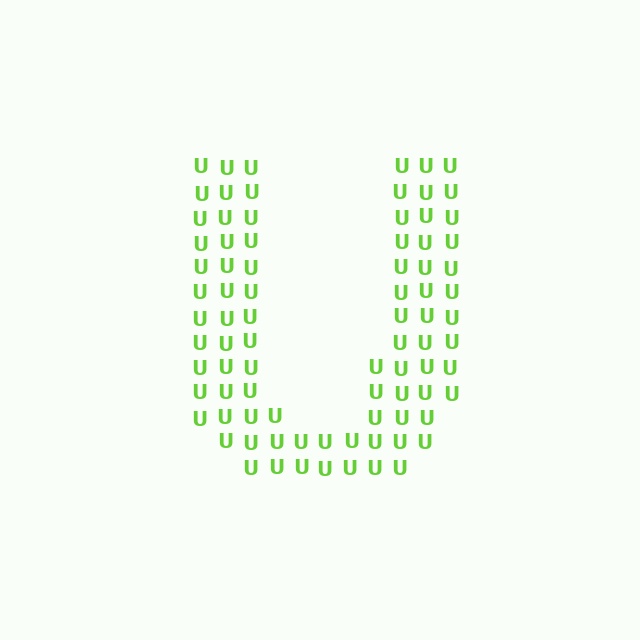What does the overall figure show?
The overall figure shows the letter U.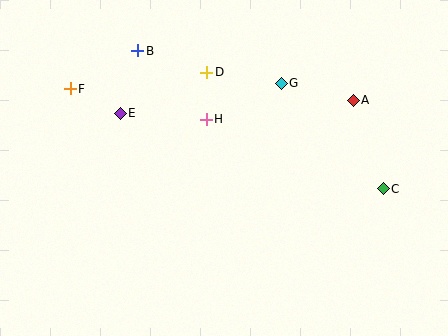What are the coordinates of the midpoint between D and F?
The midpoint between D and F is at (138, 80).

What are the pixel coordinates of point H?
Point H is at (206, 119).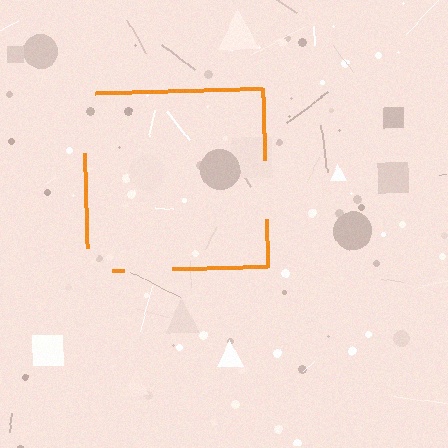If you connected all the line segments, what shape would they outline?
They would outline a square.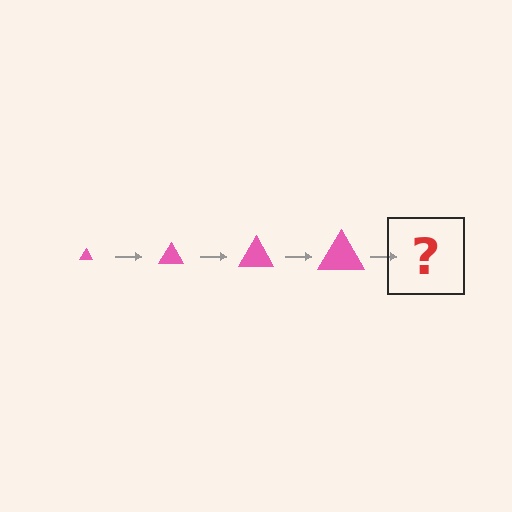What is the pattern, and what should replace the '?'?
The pattern is that the triangle gets progressively larger each step. The '?' should be a pink triangle, larger than the previous one.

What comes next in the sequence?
The next element should be a pink triangle, larger than the previous one.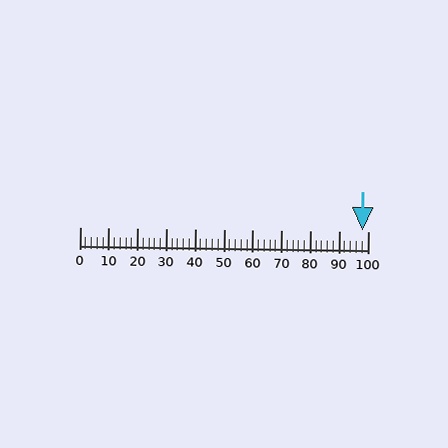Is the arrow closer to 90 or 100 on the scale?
The arrow is closer to 100.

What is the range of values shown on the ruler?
The ruler shows values from 0 to 100.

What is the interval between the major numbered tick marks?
The major tick marks are spaced 10 units apart.